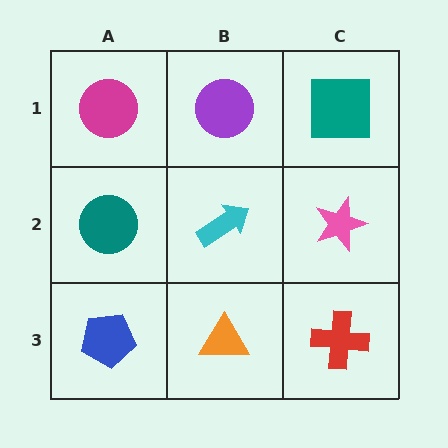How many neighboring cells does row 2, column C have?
3.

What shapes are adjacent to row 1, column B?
A cyan arrow (row 2, column B), a magenta circle (row 1, column A), a teal square (row 1, column C).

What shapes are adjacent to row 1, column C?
A pink star (row 2, column C), a purple circle (row 1, column B).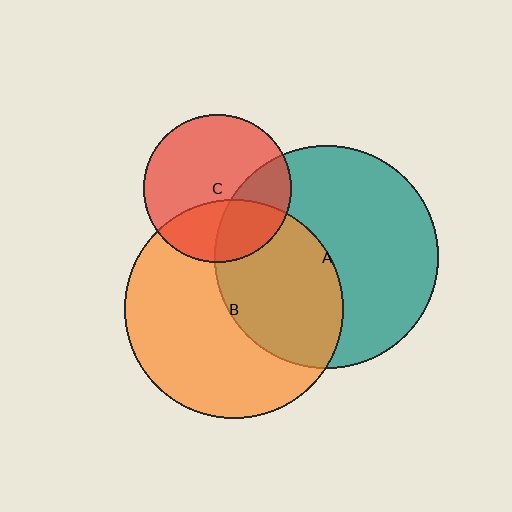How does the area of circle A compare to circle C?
Approximately 2.3 times.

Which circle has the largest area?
Circle A (teal).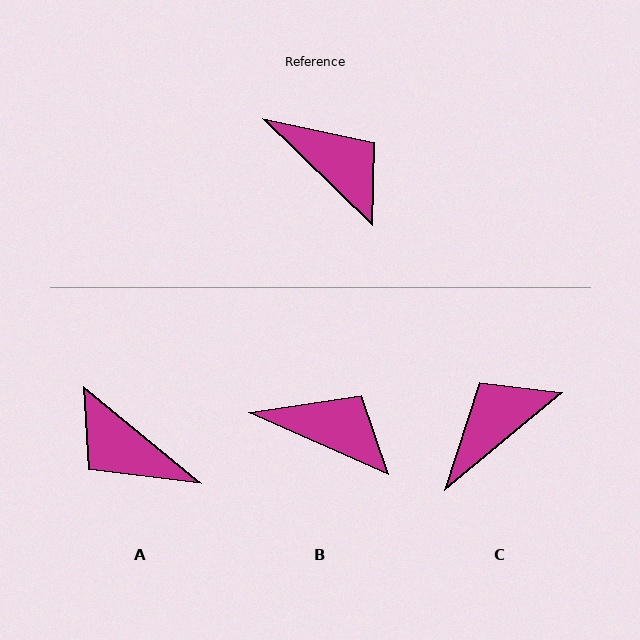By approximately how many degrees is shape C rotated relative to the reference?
Approximately 84 degrees counter-clockwise.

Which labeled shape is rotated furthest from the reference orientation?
A, about 175 degrees away.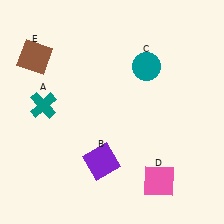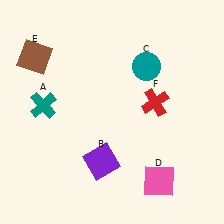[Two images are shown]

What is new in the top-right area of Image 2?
A red cross (F) was added in the top-right area of Image 2.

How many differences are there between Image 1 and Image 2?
There is 1 difference between the two images.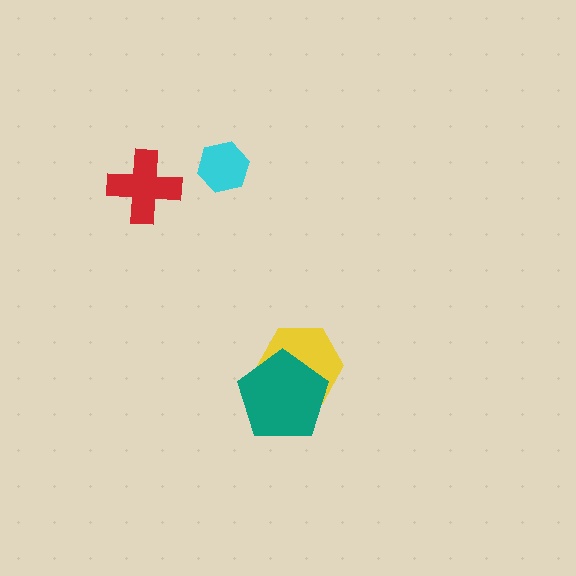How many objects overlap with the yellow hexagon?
1 object overlaps with the yellow hexagon.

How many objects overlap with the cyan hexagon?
0 objects overlap with the cyan hexagon.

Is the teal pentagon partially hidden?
No, no other shape covers it.